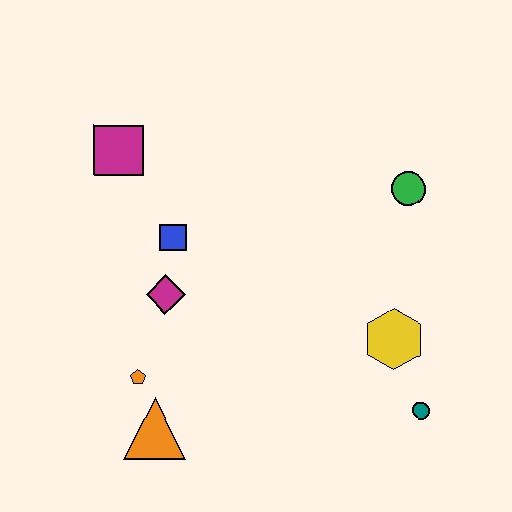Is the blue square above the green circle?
No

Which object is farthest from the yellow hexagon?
The magenta square is farthest from the yellow hexagon.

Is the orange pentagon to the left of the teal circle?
Yes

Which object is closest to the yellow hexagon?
The teal circle is closest to the yellow hexagon.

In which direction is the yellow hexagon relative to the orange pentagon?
The yellow hexagon is to the right of the orange pentagon.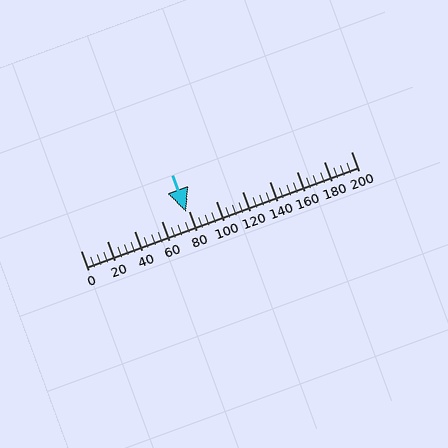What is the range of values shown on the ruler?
The ruler shows values from 0 to 200.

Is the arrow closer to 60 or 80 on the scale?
The arrow is closer to 80.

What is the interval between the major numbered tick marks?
The major tick marks are spaced 20 units apart.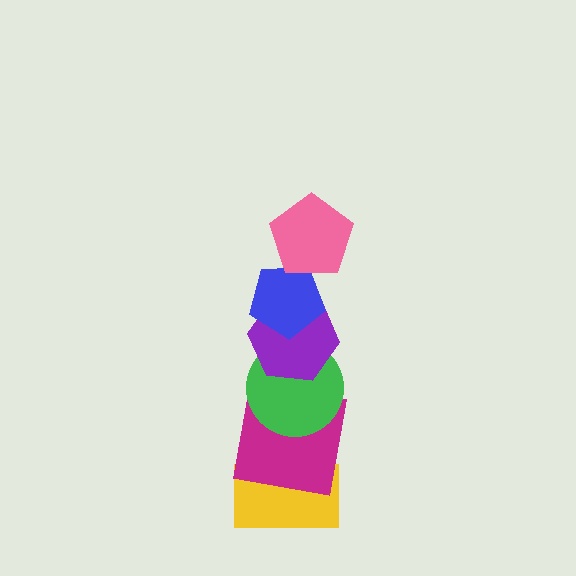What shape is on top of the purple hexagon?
The blue pentagon is on top of the purple hexagon.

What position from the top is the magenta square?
The magenta square is 5th from the top.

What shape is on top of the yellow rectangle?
The magenta square is on top of the yellow rectangle.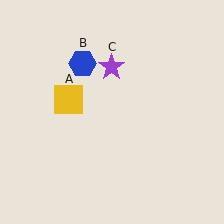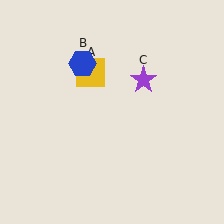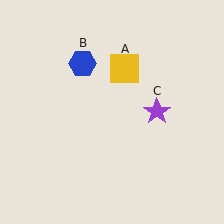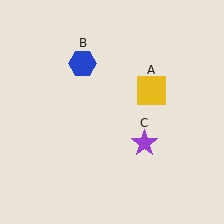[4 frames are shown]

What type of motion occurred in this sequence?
The yellow square (object A), purple star (object C) rotated clockwise around the center of the scene.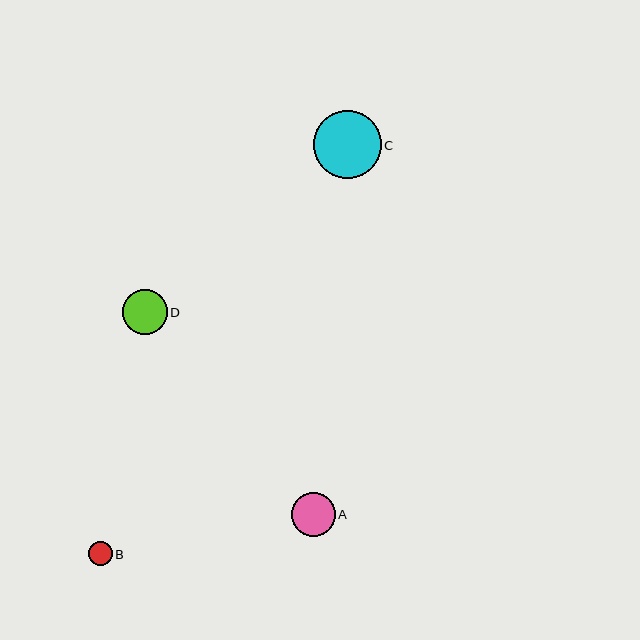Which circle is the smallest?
Circle B is the smallest with a size of approximately 24 pixels.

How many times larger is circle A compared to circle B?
Circle A is approximately 1.9 times the size of circle B.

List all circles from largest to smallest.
From largest to smallest: C, D, A, B.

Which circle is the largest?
Circle C is the largest with a size of approximately 68 pixels.